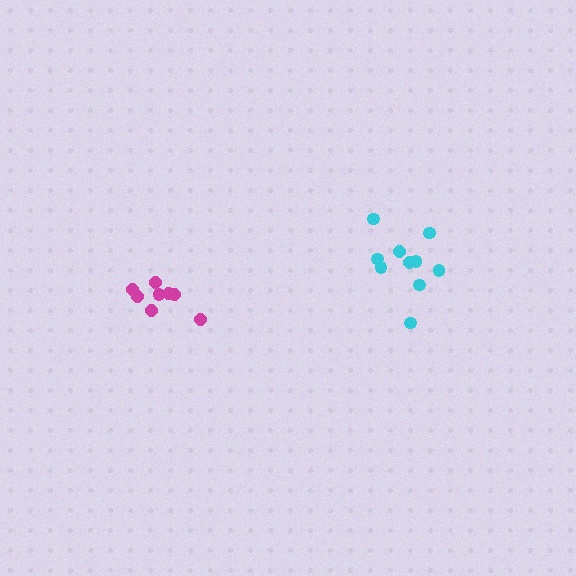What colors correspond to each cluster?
The clusters are colored: cyan, magenta.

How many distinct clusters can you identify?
There are 2 distinct clusters.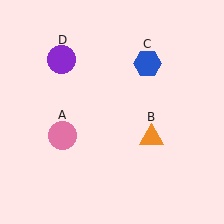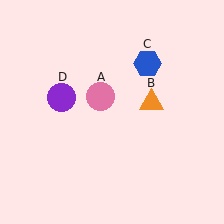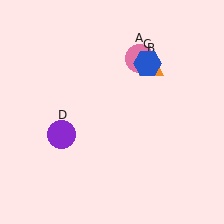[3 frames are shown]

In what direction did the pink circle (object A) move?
The pink circle (object A) moved up and to the right.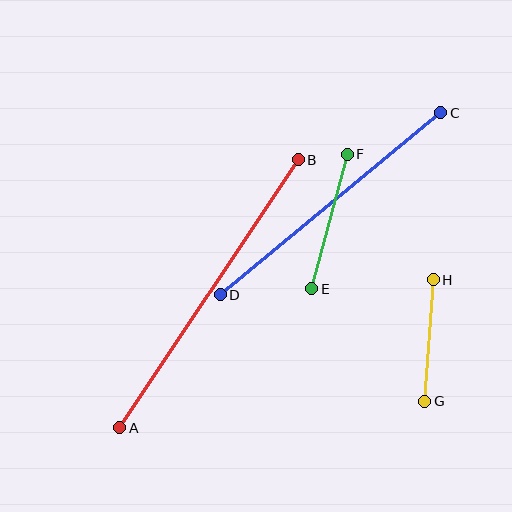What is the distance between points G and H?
The distance is approximately 122 pixels.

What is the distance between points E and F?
The distance is approximately 139 pixels.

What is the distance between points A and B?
The distance is approximately 322 pixels.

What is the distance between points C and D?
The distance is approximately 286 pixels.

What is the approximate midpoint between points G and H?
The midpoint is at approximately (429, 341) pixels.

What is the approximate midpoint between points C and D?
The midpoint is at approximately (330, 204) pixels.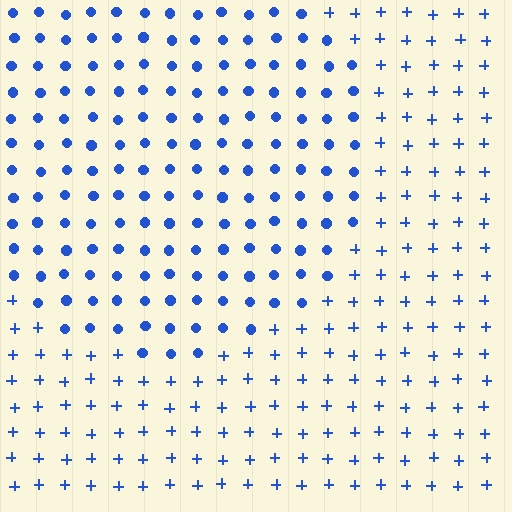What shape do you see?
I see a circle.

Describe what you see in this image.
The image is filled with small blue elements arranged in a uniform grid. A circle-shaped region contains circles, while the surrounding area contains plus signs. The boundary is defined purely by the change in element shape.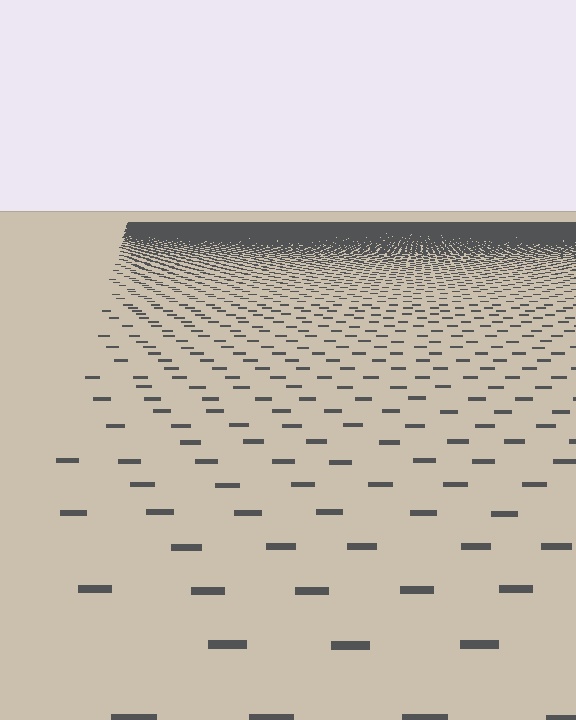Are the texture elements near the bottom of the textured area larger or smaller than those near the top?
Larger. Near the bottom, elements are closer to the viewer and appear at a bigger on-screen size.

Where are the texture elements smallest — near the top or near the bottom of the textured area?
Near the top.